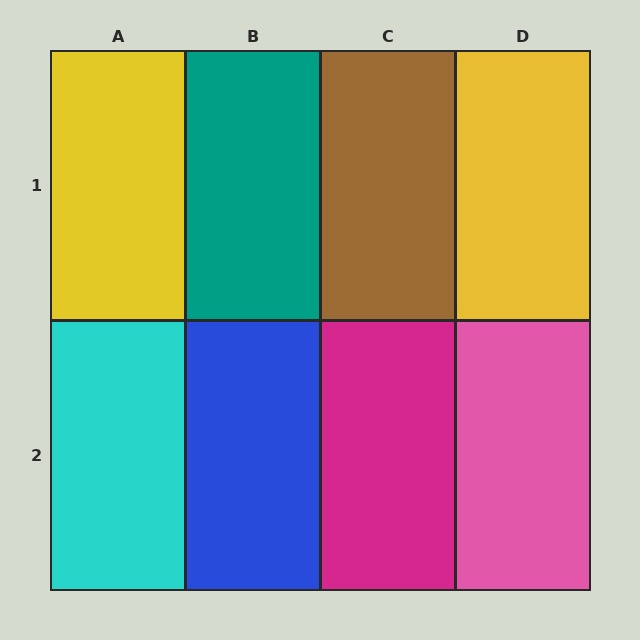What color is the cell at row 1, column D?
Yellow.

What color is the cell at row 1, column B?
Teal.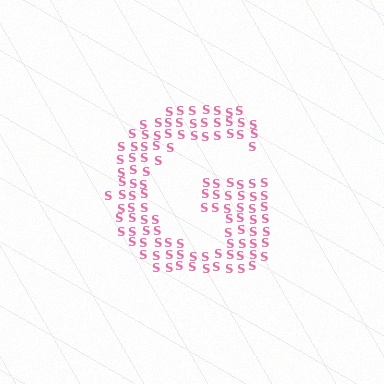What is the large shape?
The large shape is the letter G.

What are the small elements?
The small elements are letter S's.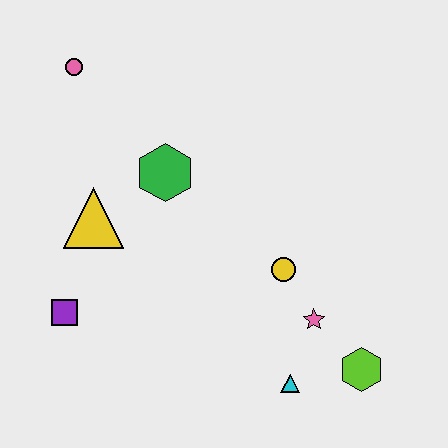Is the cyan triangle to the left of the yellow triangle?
No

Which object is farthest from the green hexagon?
The lime hexagon is farthest from the green hexagon.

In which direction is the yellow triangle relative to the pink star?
The yellow triangle is to the left of the pink star.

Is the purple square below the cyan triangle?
No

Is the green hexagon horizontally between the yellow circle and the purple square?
Yes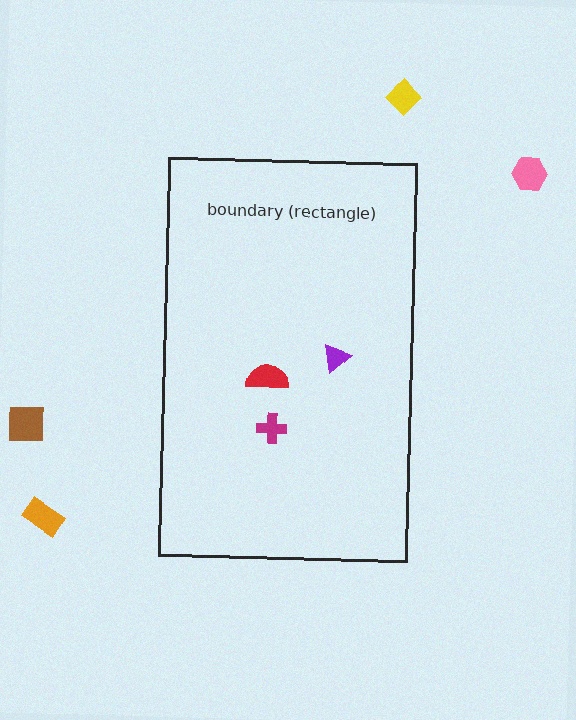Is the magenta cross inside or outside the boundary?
Inside.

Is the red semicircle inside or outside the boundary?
Inside.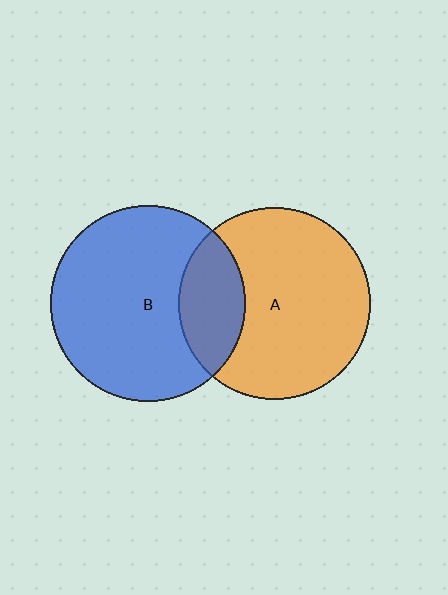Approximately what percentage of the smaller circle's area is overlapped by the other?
Approximately 25%.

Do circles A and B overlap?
Yes.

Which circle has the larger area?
Circle B (blue).